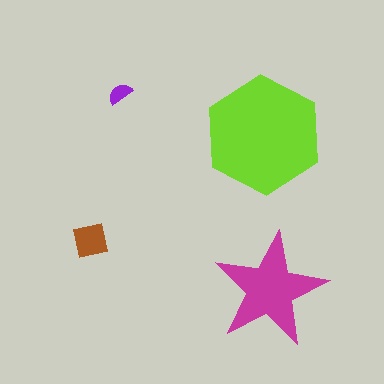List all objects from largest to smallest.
The lime hexagon, the magenta star, the brown square, the purple semicircle.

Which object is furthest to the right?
The magenta star is rightmost.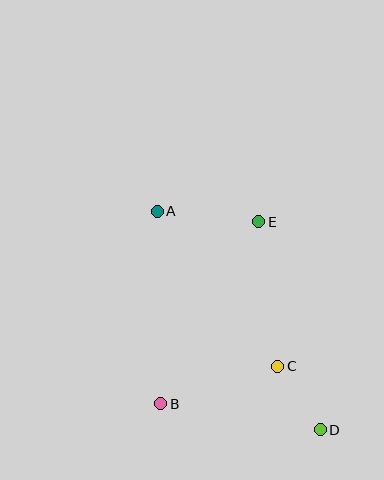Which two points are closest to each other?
Points C and D are closest to each other.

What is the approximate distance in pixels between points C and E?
The distance between C and E is approximately 146 pixels.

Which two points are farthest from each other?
Points A and D are farthest from each other.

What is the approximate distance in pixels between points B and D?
The distance between B and D is approximately 161 pixels.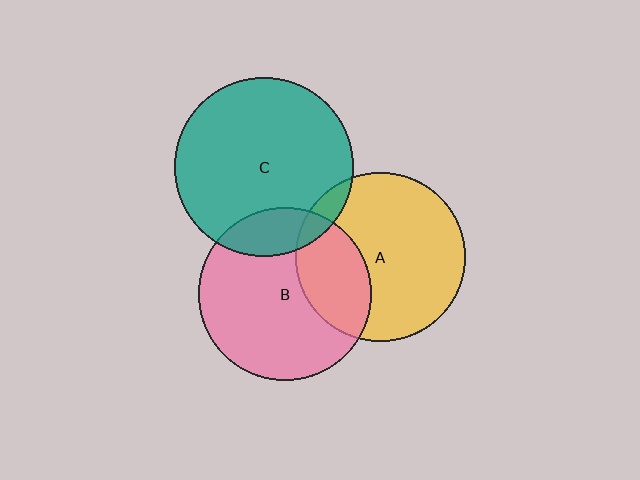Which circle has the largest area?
Circle C (teal).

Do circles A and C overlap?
Yes.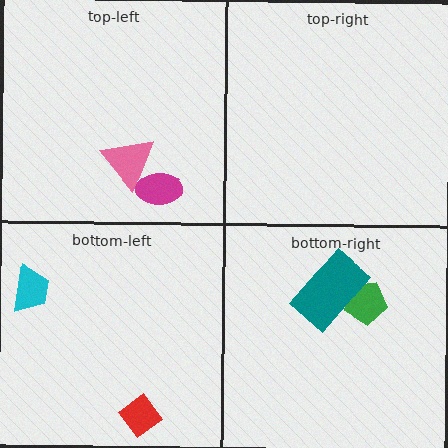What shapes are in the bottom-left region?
The red diamond, the cyan trapezoid.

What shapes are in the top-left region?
The magenta ellipse, the pink triangle.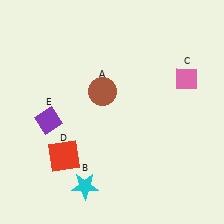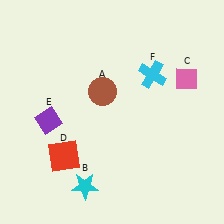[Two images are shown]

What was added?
A cyan cross (F) was added in Image 2.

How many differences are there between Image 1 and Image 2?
There is 1 difference between the two images.